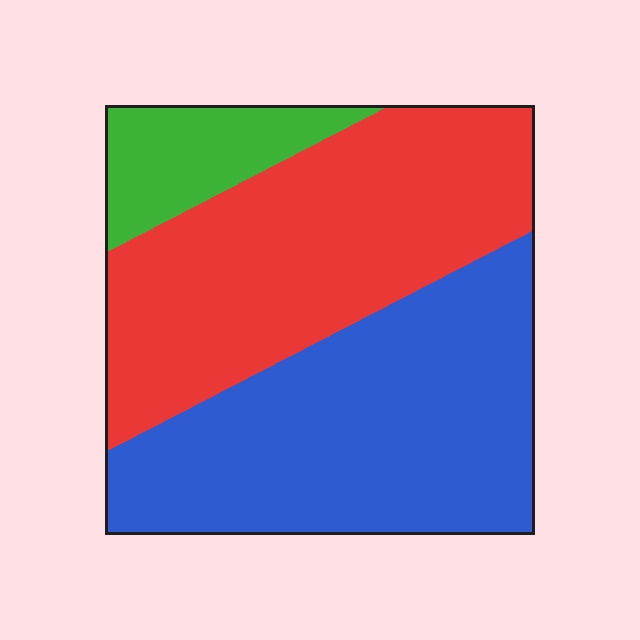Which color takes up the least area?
Green, at roughly 10%.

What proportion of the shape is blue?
Blue covers roughly 45% of the shape.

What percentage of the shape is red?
Red covers about 45% of the shape.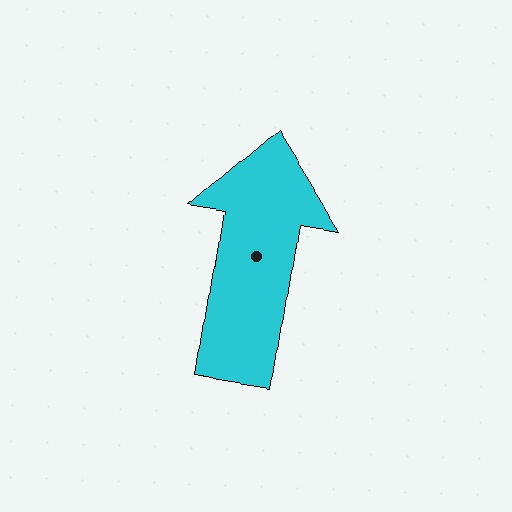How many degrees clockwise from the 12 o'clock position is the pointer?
Approximately 9 degrees.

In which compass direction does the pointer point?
North.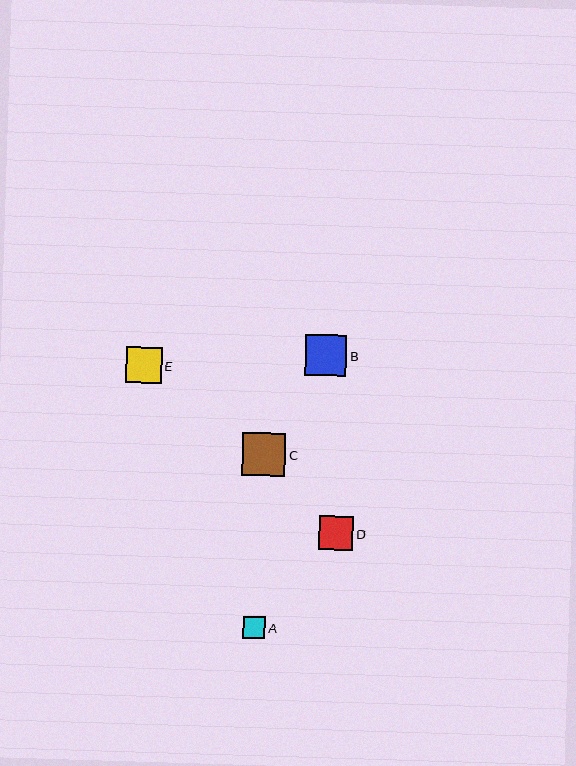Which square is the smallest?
Square A is the smallest with a size of approximately 22 pixels.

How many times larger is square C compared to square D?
Square C is approximately 1.3 times the size of square D.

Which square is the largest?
Square C is the largest with a size of approximately 43 pixels.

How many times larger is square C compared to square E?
Square C is approximately 1.2 times the size of square E.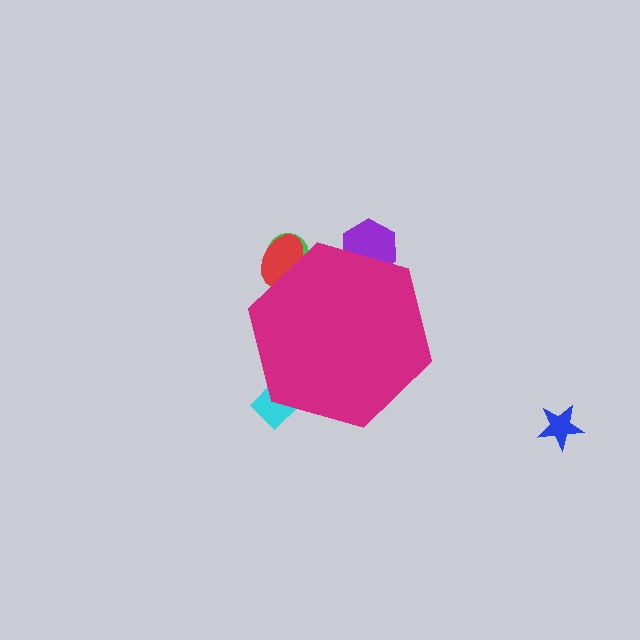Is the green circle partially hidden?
Yes, the green circle is partially hidden behind the magenta hexagon.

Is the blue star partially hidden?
No, the blue star is fully visible.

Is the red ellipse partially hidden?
Yes, the red ellipse is partially hidden behind the magenta hexagon.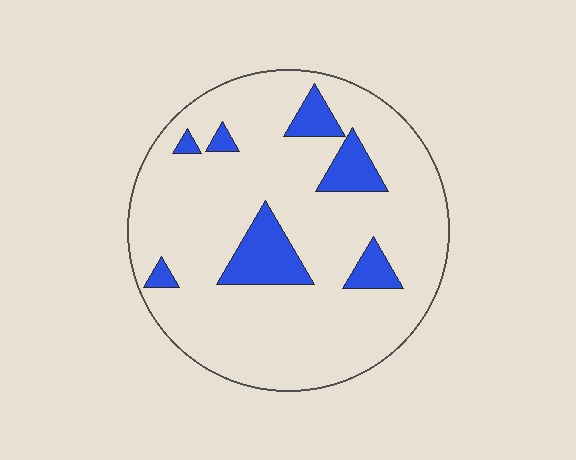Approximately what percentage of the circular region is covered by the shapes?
Approximately 15%.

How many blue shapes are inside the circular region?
7.